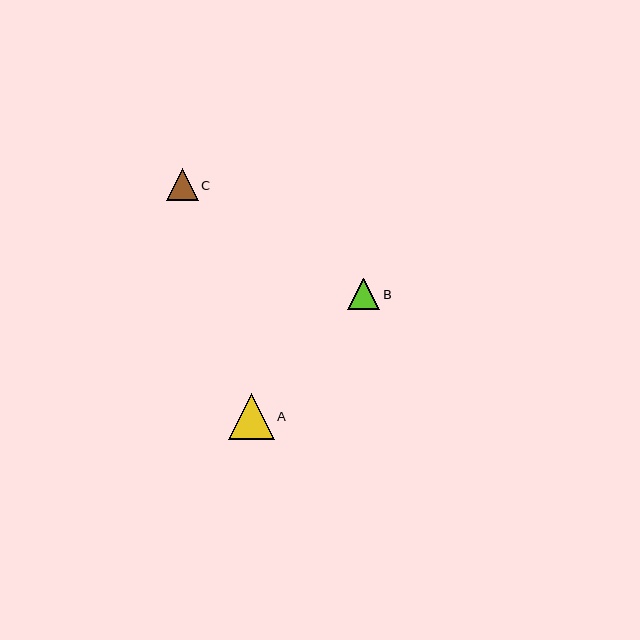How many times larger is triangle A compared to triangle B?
Triangle A is approximately 1.4 times the size of triangle B.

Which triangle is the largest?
Triangle A is the largest with a size of approximately 46 pixels.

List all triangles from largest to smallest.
From largest to smallest: A, C, B.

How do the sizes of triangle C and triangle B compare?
Triangle C and triangle B are approximately the same size.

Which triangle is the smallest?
Triangle B is the smallest with a size of approximately 32 pixels.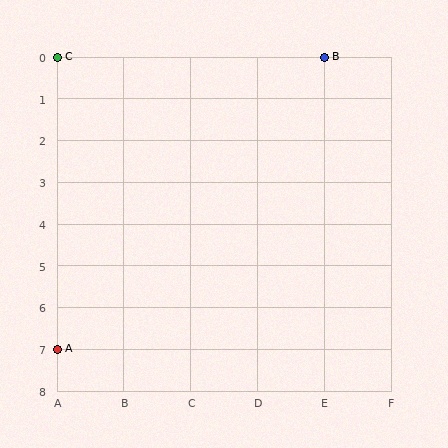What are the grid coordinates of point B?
Point B is at grid coordinates (E, 0).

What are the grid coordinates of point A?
Point A is at grid coordinates (A, 7).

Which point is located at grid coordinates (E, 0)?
Point B is at (E, 0).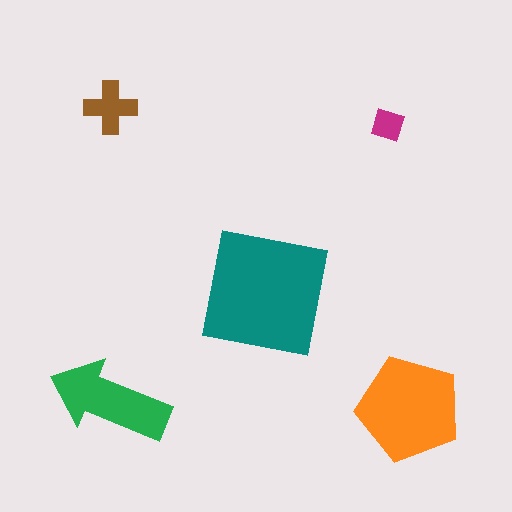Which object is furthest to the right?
The orange pentagon is rightmost.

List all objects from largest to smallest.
The teal square, the orange pentagon, the green arrow, the brown cross, the magenta diamond.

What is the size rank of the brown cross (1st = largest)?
4th.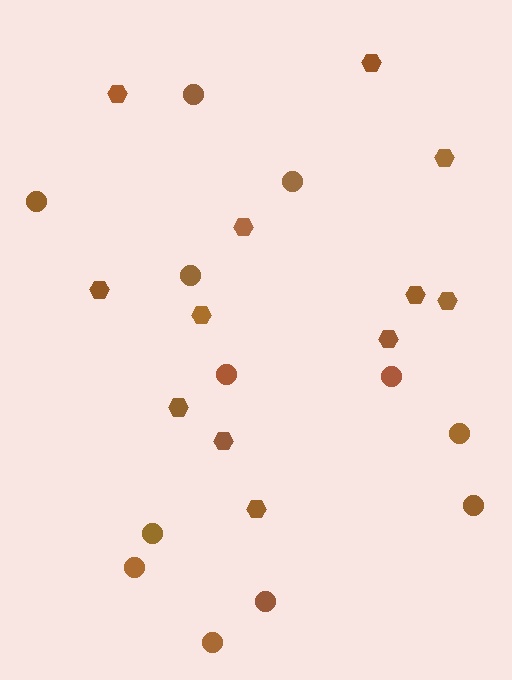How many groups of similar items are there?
There are 2 groups: one group of circles (12) and one group of hexagons (12).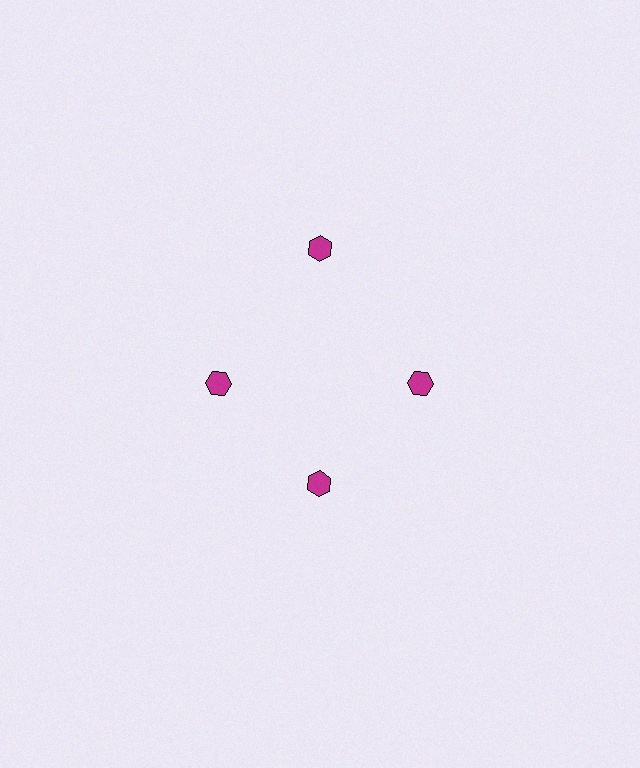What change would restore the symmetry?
The symmetry would be restored by moving it inward, back onto the ring so that all 4 hexagons sit at equal angles and equal distance from the center.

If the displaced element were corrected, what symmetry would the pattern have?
It would have 4-fold rotational symmetry — the pattern would map onto itself every 90 degrees.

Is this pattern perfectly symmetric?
No. The 4 magenta hexagons are arranged in a ring, but one element near the 12 o'clock position is pushed outward from the center, breaking the 4-fold rotational symmetry.